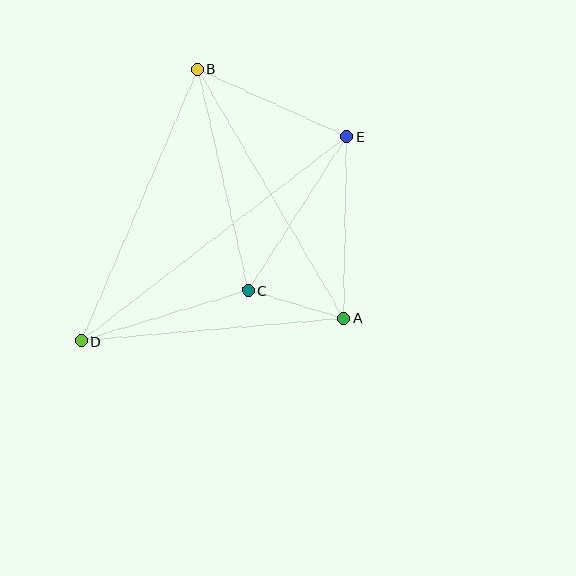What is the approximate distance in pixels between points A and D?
The distance between A and D is approximately 263 pixels.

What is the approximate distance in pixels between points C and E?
The distance between C and E is approximately 183 pixels.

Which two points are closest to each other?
Points A and C are closest to each other.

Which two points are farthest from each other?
Points D and E are farthest from each other.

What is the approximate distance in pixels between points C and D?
The distance between C and D is approximately 174 pixels.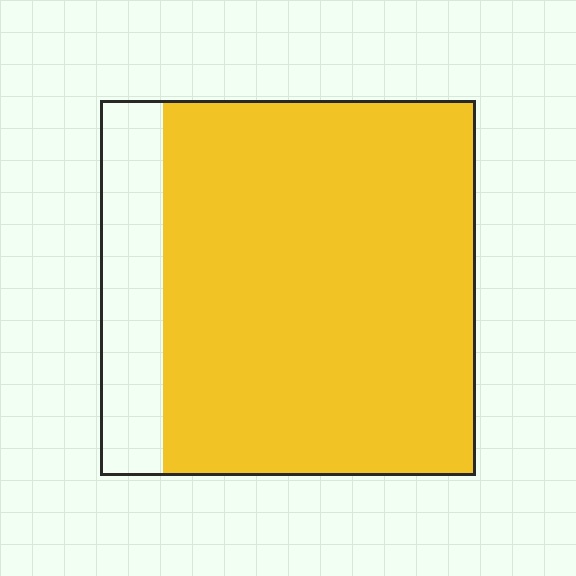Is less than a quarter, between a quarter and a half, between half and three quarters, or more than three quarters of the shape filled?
More than three quarters.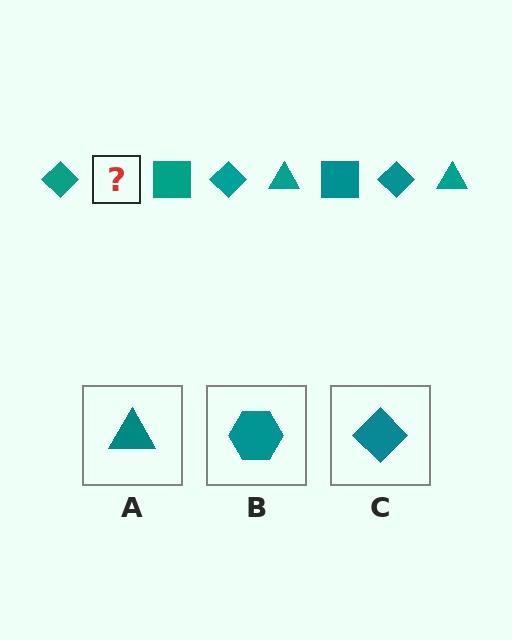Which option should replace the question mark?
Option A.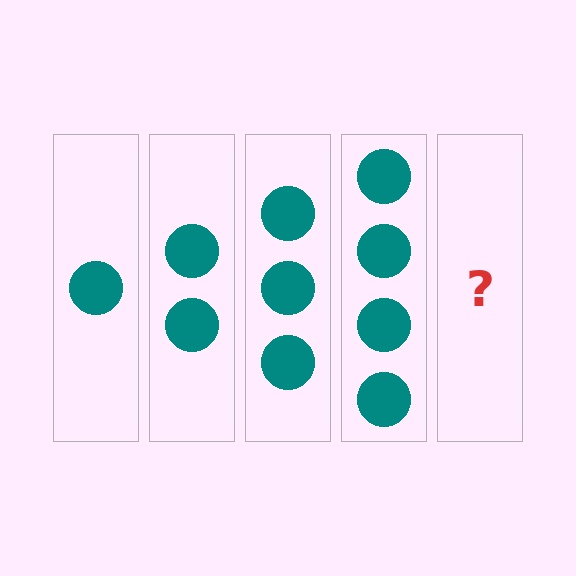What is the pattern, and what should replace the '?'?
The pattern is that each step adds one more circle. The '?' should be 5 circles.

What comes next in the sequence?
The next element should be 5 circles.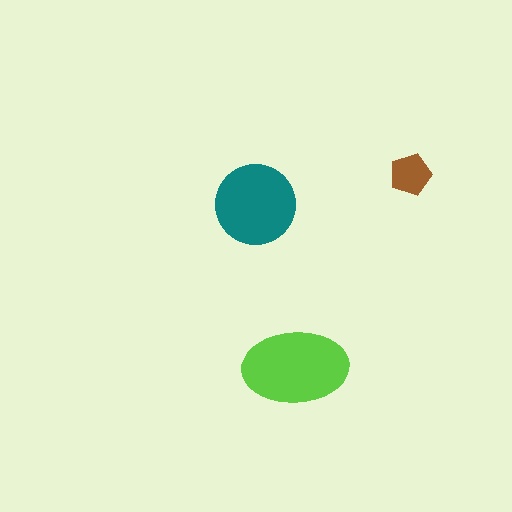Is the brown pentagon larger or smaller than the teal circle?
Smaller.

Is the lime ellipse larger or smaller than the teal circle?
Larger.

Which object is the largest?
The lime ellipse.